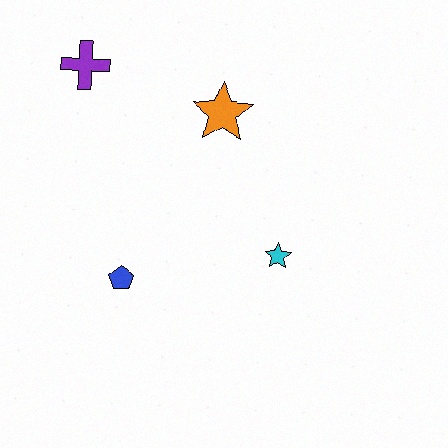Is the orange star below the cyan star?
No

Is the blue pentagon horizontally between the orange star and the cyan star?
No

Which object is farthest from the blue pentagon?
The purple cross is farthest from the blue pentagon.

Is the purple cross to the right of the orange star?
No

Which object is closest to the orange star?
The purple cross is closest to the orange star.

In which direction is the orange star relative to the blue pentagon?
The orange star is above the blue pentagon.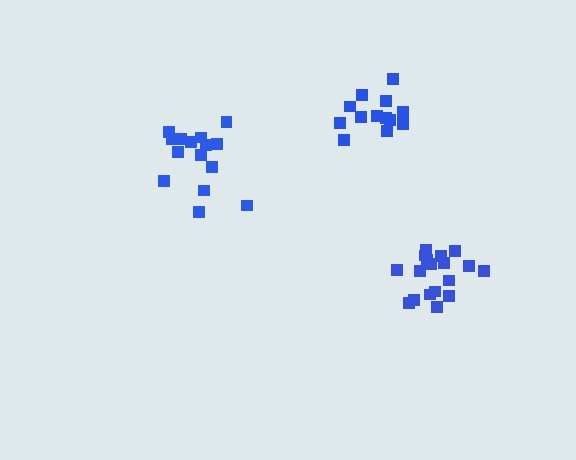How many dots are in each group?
Group 1: 15 dots, Group 2: 18 dots, Group 3: 13 dots (46 total).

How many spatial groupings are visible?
There are 3 spatial groupings.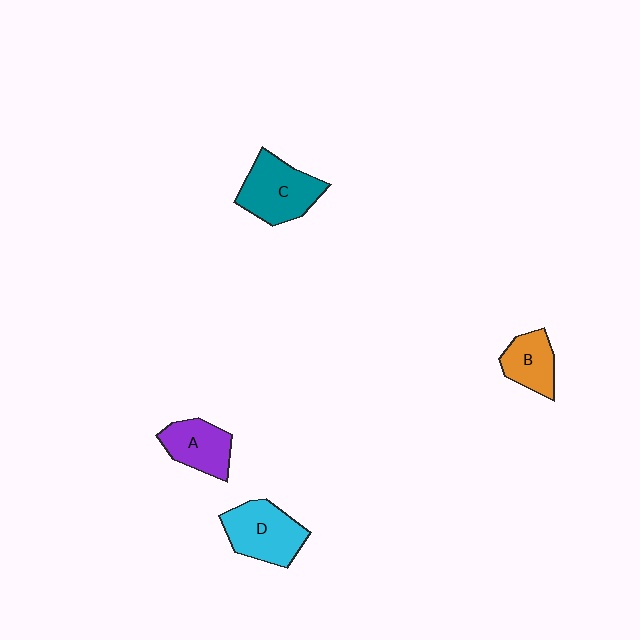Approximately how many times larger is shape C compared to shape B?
Approximately 1.6 times.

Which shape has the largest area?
Shape C (teal).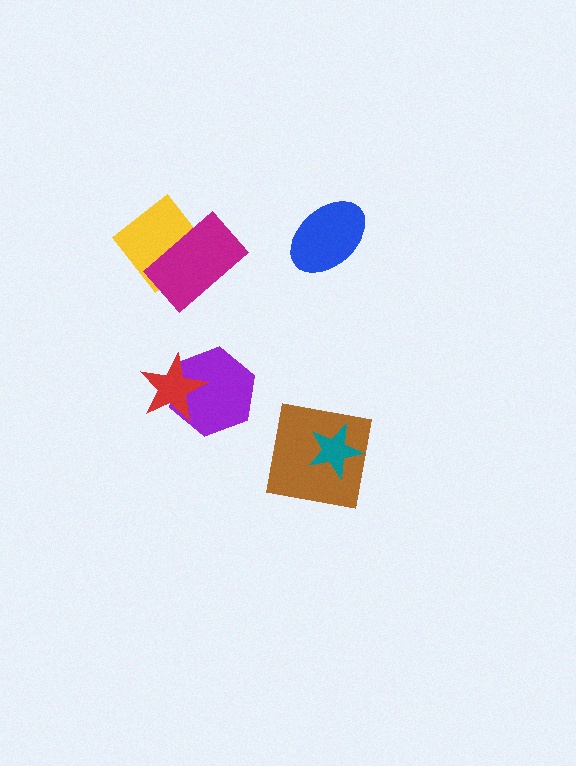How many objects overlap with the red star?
1 object overlaps with the red star.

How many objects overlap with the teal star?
1 object overlaps with the teal star.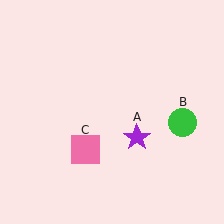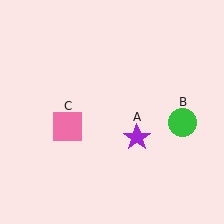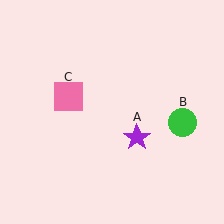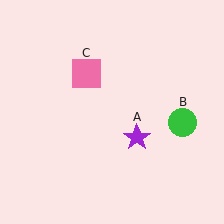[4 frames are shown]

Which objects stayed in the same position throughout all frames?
Purple star (object A) and green circle (object B) remained stationary.